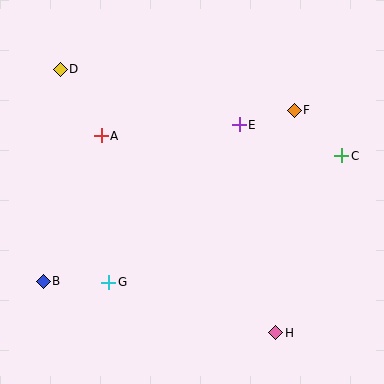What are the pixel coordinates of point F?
Point F is at (294, 110).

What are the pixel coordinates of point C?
Point C is at (342, 156).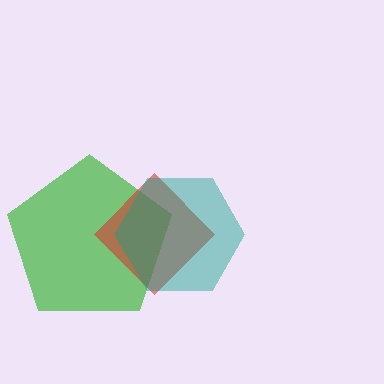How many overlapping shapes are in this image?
There are 3 overlapping shapes in the image.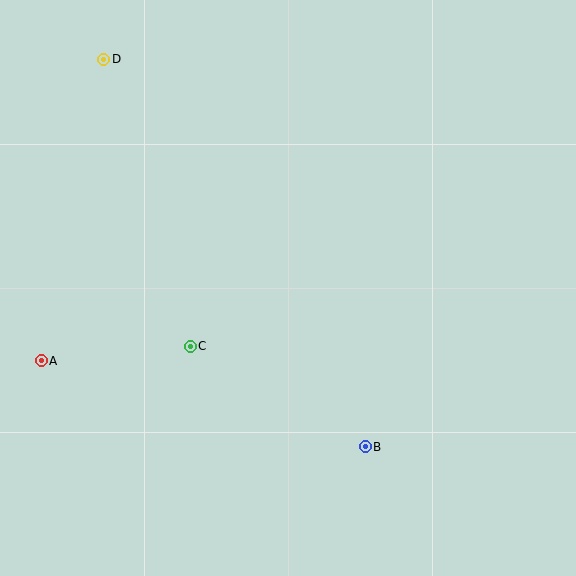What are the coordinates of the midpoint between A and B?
The midpoint between A and B is at (203, 404).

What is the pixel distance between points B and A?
The distance between B and A is 336 pixels.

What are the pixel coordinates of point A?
Point A is at (41, 361).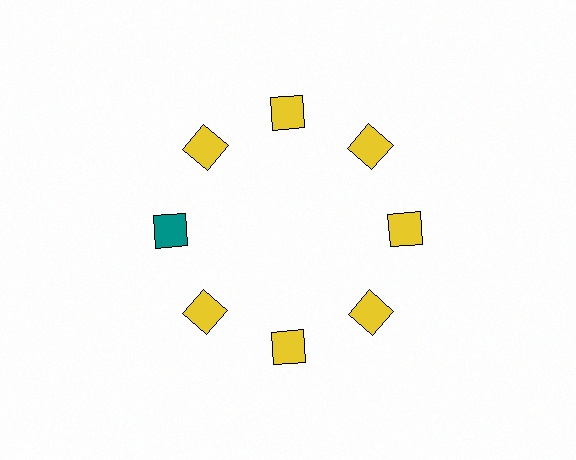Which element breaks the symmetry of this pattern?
The teal square at roughly the 9 o'clock position breaks the symmetry. All other shapes are yellow squares.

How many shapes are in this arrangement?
There are 8 shapes arranged in a ring pattern.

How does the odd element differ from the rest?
It has a different color: teal instead of yellow.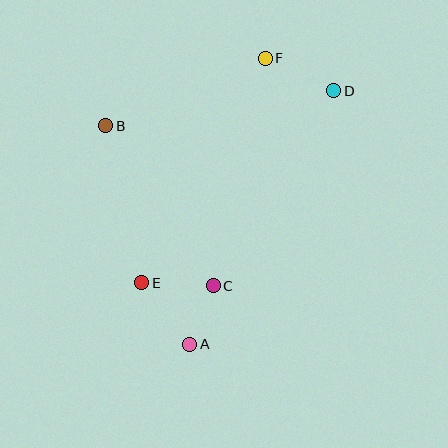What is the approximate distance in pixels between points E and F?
The distance between E and F is approximately 256 pixels.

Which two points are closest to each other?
Points A and C are closest to each other.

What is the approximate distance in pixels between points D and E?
The distance between D and E is approximately 272 pixels.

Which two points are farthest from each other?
Points A and F are farthest from each other.